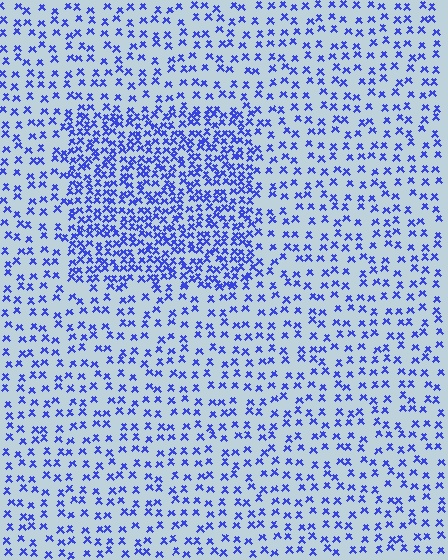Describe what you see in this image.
The image contains small blue elements arranged at two different densities. A rectangle-shaped region is visible where the elements are more densely packed than the surrounding area.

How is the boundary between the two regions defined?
The boundary is defined by a change in element density (approximately 2.2x ratio). All elements are the same color, size, and shape.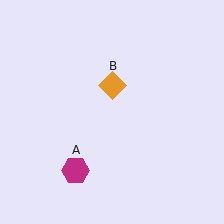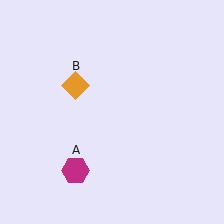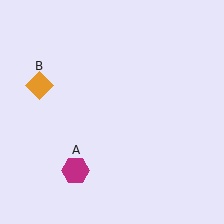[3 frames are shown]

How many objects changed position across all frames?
1 object changed position: orange diamond (object B).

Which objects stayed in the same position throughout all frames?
Magenta hexagon (object A) remained stationary.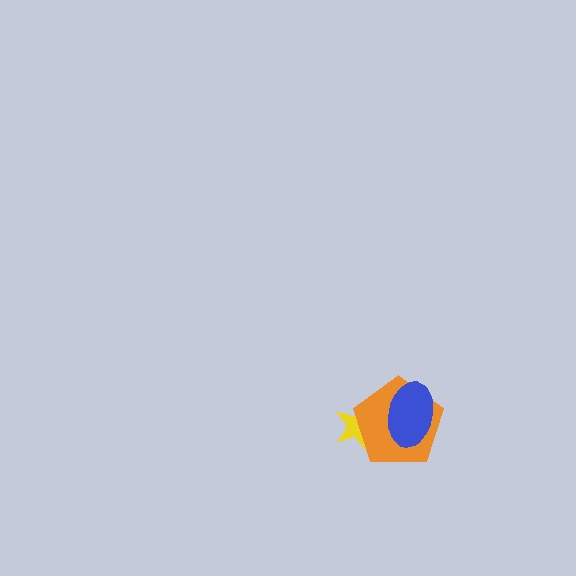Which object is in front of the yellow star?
The orange pentagon is in front of the yellow star.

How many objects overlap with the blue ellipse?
1 object overlaps with the blue ellipse.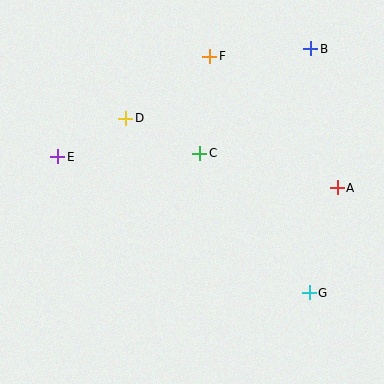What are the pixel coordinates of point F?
Point F is at (210, 56).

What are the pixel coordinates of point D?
Point D is at (126, 118).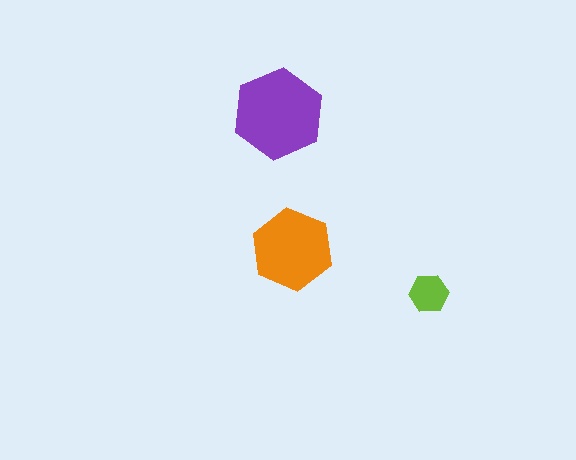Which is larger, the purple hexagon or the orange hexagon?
The purple one.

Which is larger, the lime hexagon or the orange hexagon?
The orange one.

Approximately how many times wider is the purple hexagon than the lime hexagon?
About 2.5 times wider.